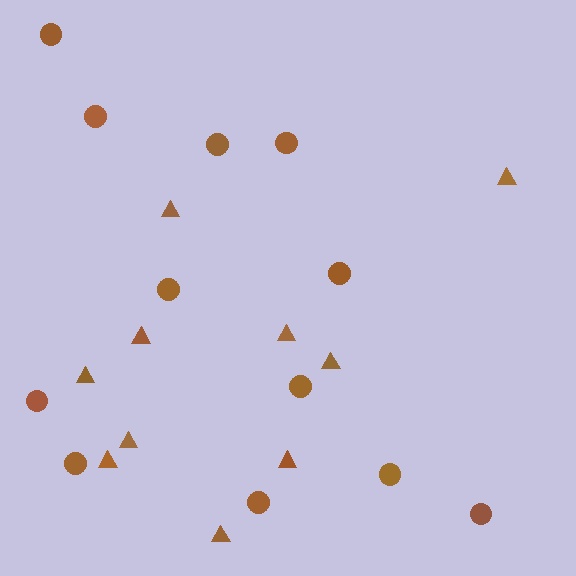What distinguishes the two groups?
There are 2 groups: one group of circles (12) and one group of triangles (10).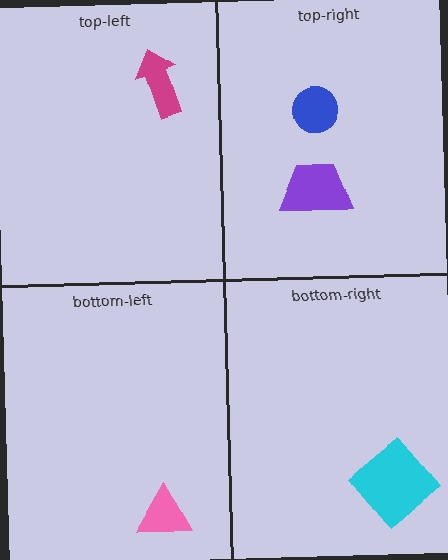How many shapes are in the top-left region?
1.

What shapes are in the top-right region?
The purple trapezoid, the blue circle.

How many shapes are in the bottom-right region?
1.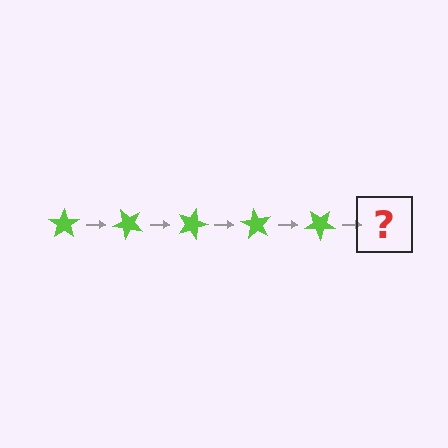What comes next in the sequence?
The next element should be a lime star rotated 225 degrees.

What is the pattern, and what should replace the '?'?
The pattern is that the star rotates 45 degrees each step. The '?' should be a lime star rotated 225 degrees.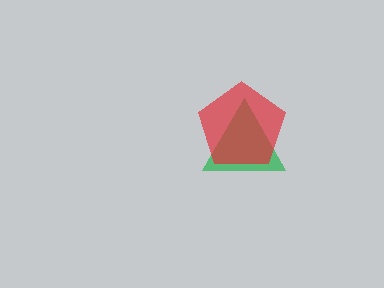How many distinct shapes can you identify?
There are 2 distinct shapes: a green triangle, a red pentagon.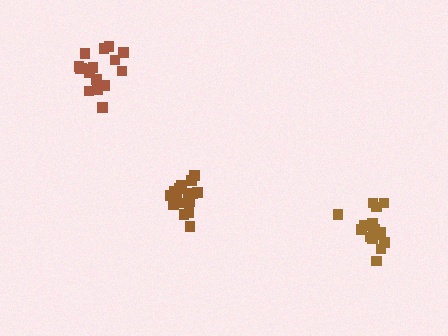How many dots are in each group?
Group 1: 16 dots, Group 2: 16 dots, Group 3: 17 dots (49 total).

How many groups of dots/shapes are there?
There are 3 groups.